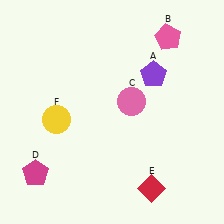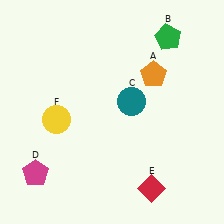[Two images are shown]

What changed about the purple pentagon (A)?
In Image 1, A is purple. In Image 2, it changed to orange.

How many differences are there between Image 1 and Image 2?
There are 3 differences between the two images.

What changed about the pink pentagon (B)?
In Image 1, B is pink. In Image 2, it changed to green.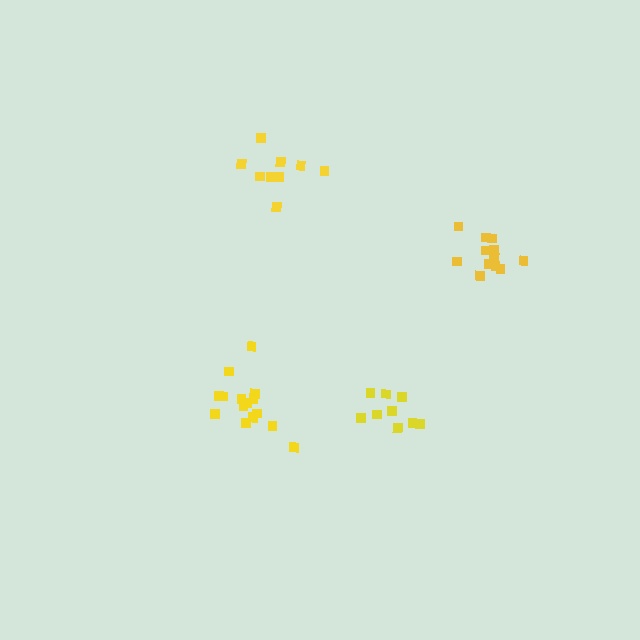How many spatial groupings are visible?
There are 4 spatial groupings.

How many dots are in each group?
Group 1: 9 dots, Group 2: 15 dots, Group 3: 9 dots, Group 4: 12 dots (45 total).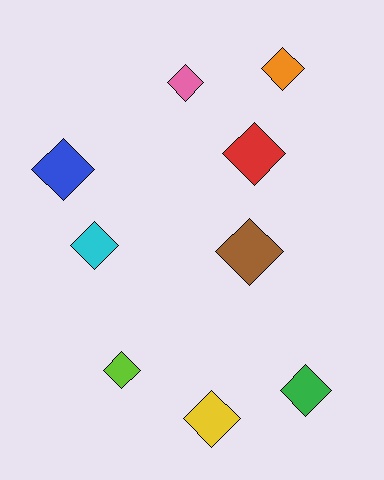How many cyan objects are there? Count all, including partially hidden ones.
There is 1 cyan object.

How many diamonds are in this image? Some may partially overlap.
There are 9 diamonds.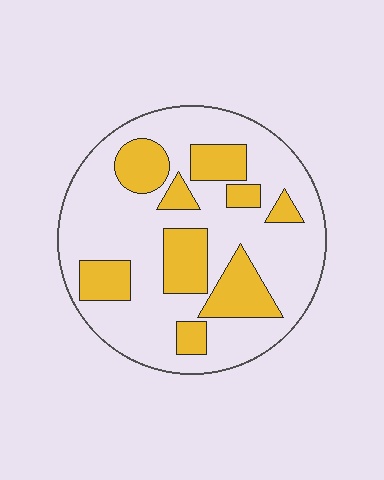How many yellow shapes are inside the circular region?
9.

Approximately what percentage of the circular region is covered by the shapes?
Approximately 30%.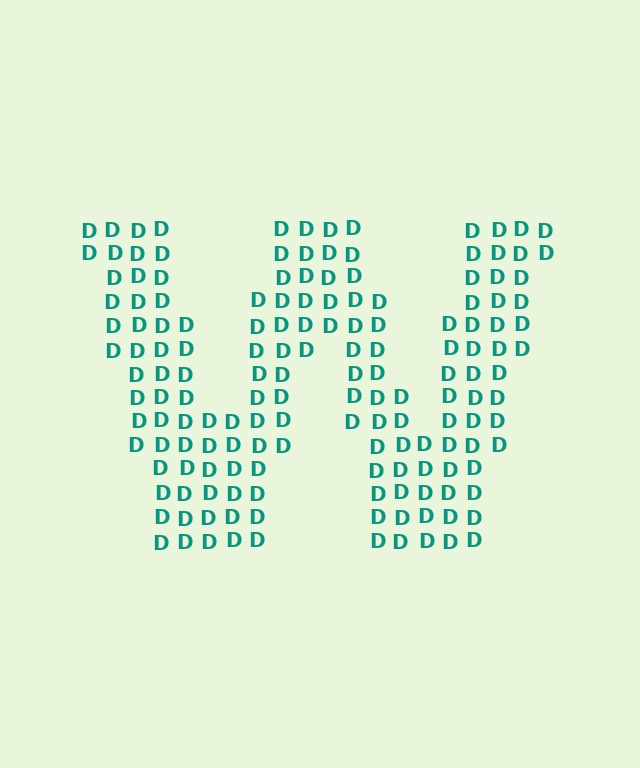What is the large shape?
The large shape is the letter W.